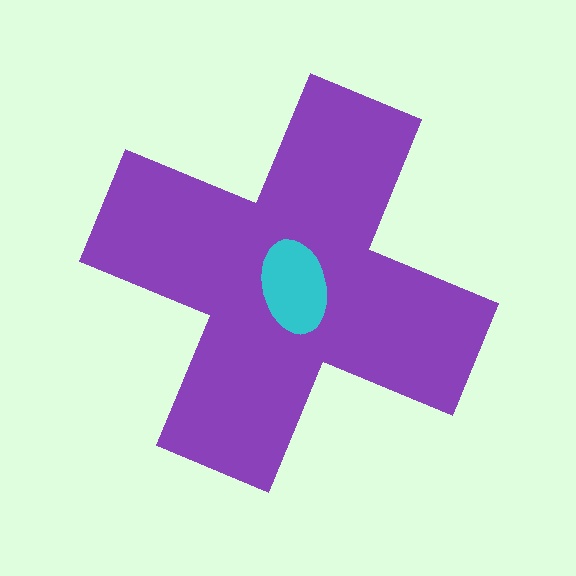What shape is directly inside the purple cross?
The cyan ellipse.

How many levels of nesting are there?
2.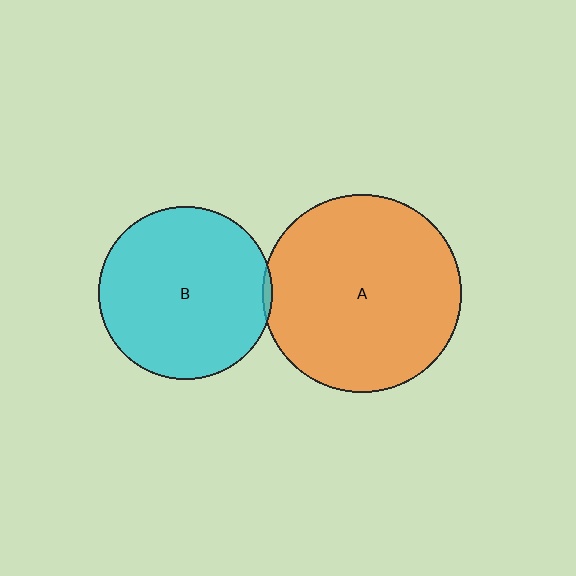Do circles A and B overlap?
Yes.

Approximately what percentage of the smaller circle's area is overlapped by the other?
Approximately 5%.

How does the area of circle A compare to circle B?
Approximately 1.3 times.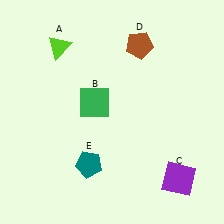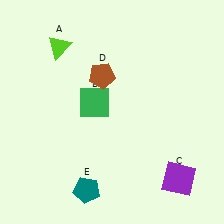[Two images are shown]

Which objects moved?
The objects that moved are: the brown pentagon (D), the teal pentagon (E).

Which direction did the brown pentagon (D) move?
The brown pentagon (D) moved left.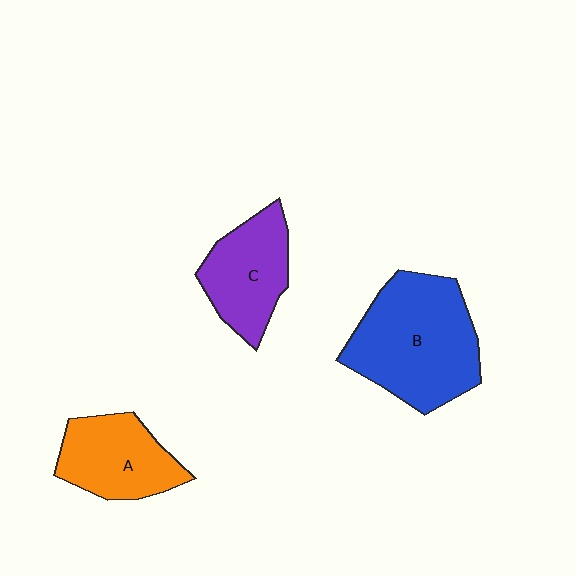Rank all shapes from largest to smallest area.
From largest to smallest: B (blue), A (orange), C (purple).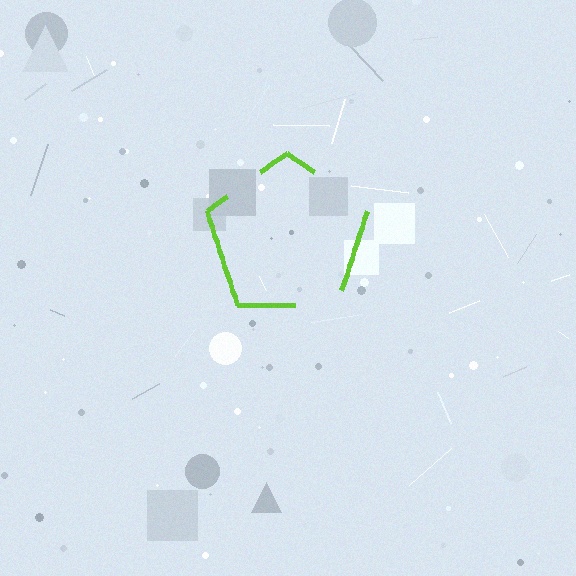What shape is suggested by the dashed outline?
The dashed outline suggests a pentagon.